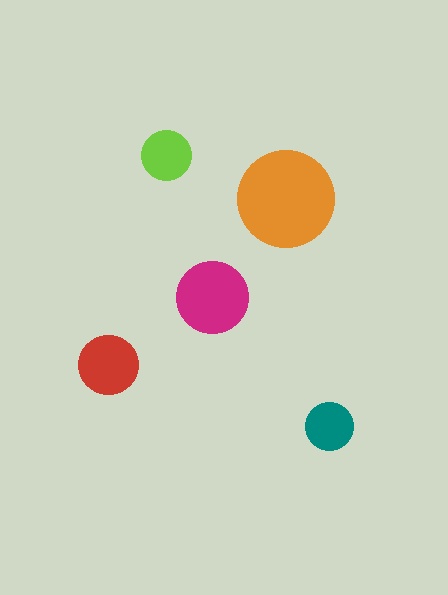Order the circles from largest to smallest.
the orange one, the magenta one, the red one, the lime one, the teal one.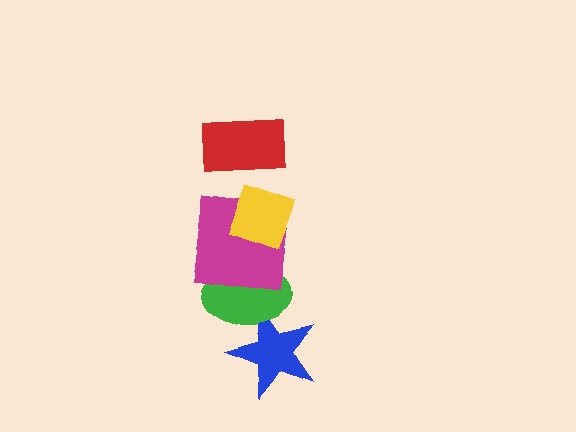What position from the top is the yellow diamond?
The yellow diamond is 2nd from the top.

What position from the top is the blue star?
The blue star is 5th from the top.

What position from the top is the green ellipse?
The green ellipse is 4th from the top.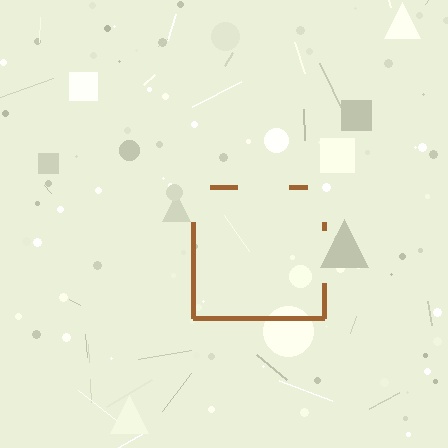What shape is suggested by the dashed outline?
The dashed outline suggests a square.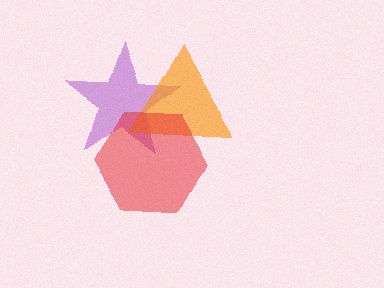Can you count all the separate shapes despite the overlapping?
Yes, there are 3 separate shapes.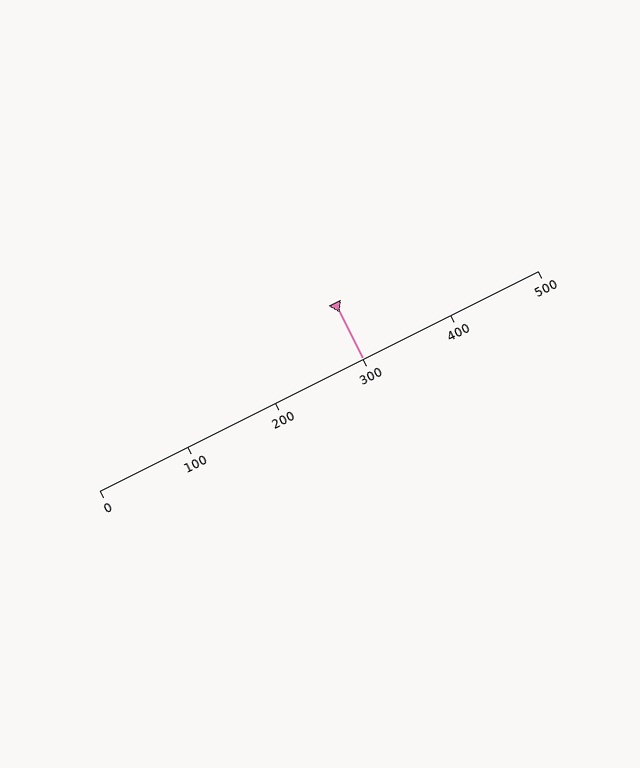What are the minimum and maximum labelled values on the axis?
The axis runs from 0 to 500.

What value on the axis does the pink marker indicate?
The marker indicates approximately 300.